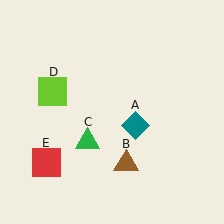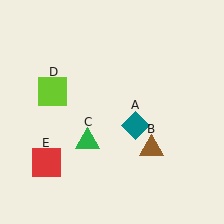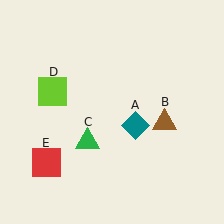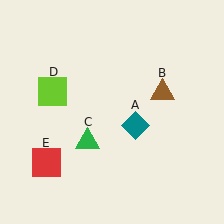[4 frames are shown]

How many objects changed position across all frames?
1 object changed position: brown triangle (object B).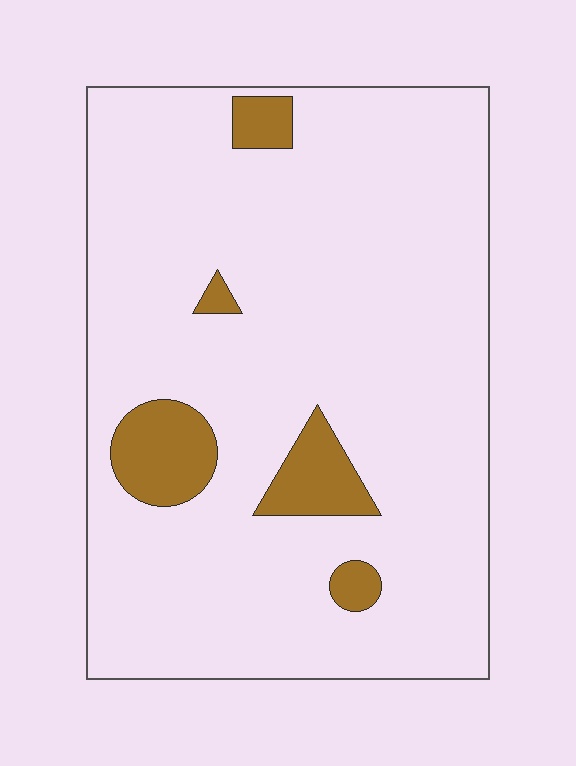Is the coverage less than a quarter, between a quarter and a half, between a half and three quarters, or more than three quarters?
Less than a quarter.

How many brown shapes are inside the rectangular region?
5.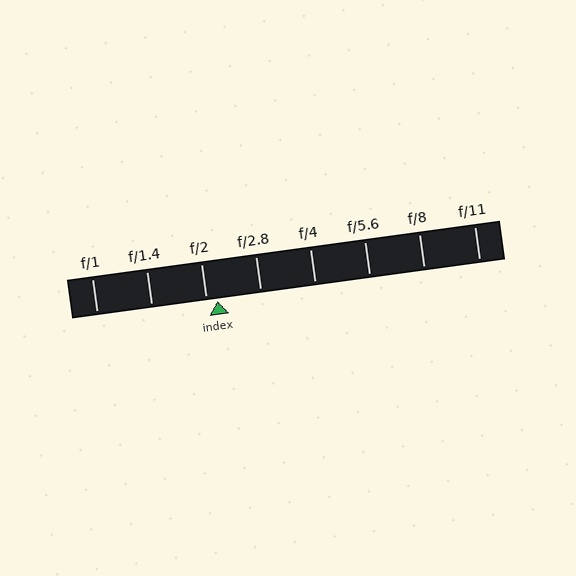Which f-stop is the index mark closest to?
The index mark is closest to f/2.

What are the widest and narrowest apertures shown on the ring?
The widest aperture shown is f/1 and the narrowest is f/11.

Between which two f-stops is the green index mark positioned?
The index mark is between f/2 and f/2.8.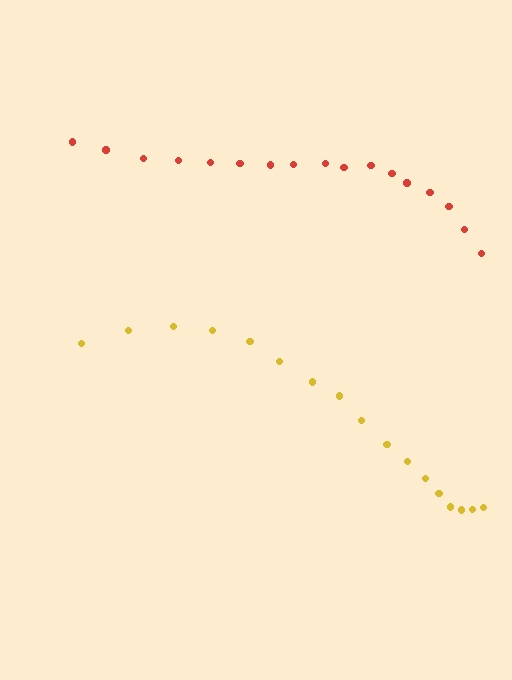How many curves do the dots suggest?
There are 2 distinct paths.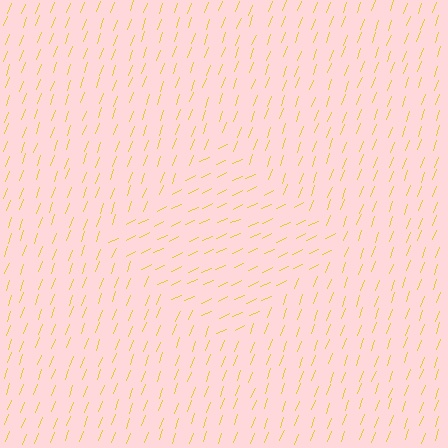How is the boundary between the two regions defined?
The boundary is defined purely by a change in line orientation (approximately 45 degrees difference). All lines are the same color and thickness.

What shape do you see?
I see a diamond.